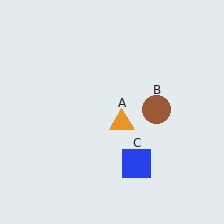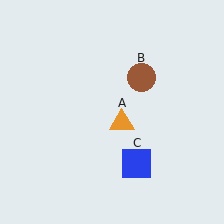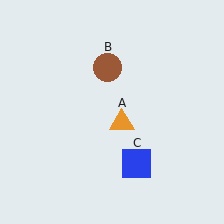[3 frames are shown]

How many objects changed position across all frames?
1 object changed position: brown circle (object B).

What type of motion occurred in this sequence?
The brown circle (object B) rotated counterclockwise around the center of the scene.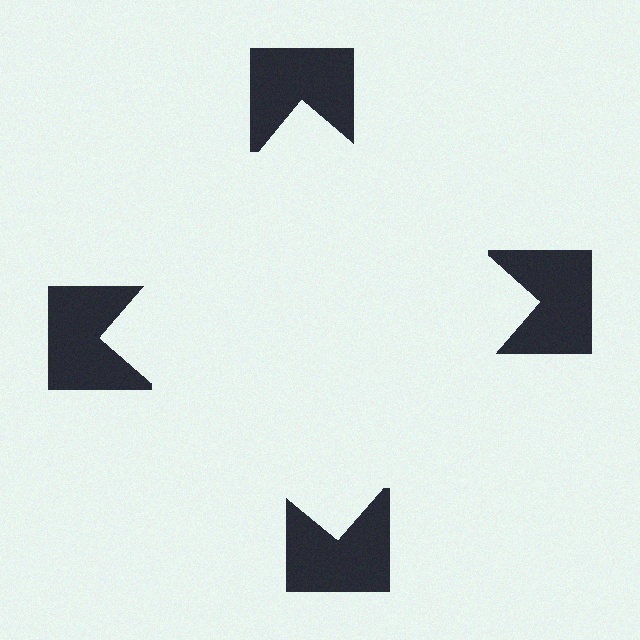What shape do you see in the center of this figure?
An illusory square — its edges are inferred from the aligned wedge cuts in the notched squares, not physically drawn.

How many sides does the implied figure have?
4 sides.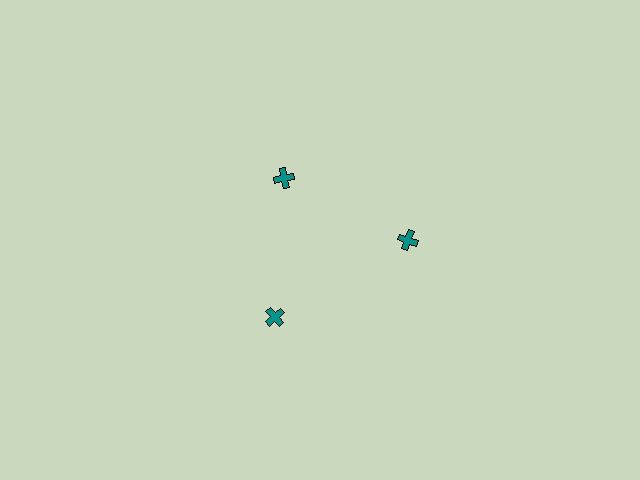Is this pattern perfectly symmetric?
No. The 3 teal crosses are arranged in a ring, but one element near the 11 o'clock position is pulled inward toward the center, breaking the 3-fold rotational symmetry.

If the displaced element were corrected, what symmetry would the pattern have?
It would have 3-fold rotational symmetry — the pattern would map onto itself every 120 degrees.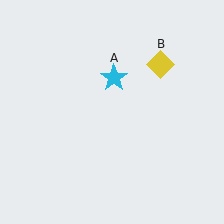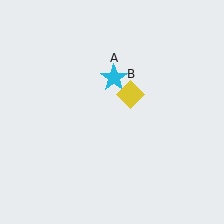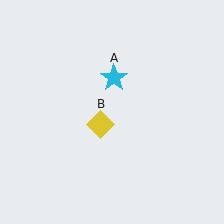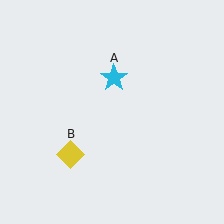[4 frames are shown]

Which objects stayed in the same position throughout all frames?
Cyan star (object A) remained stationary.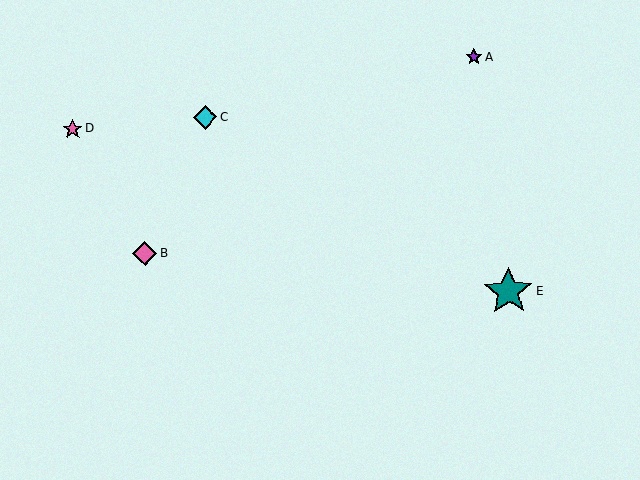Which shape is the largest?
The teal star (labeled E) is the largest.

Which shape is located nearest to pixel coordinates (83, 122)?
The pink star (labeled D) at (73, 129) is nearest to that location.